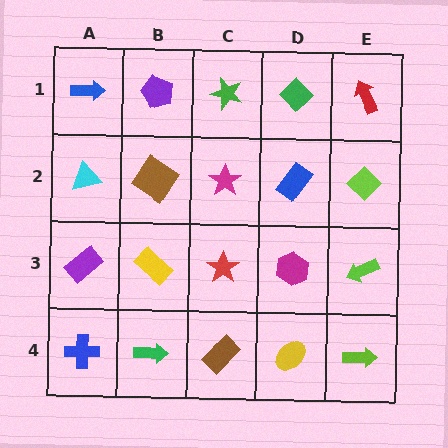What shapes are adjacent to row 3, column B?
A brown diamond (row 2, column B), a green arrow (row 4, column B), a purple rectangle (row 3, column A), a red star (row 3, column C).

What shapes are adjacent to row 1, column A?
A cyan triangle (row 2, column A), a purple pentagon (row 1, column B).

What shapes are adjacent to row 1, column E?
A lime diamond (row 2, column E), a green diamond (row 1, column D).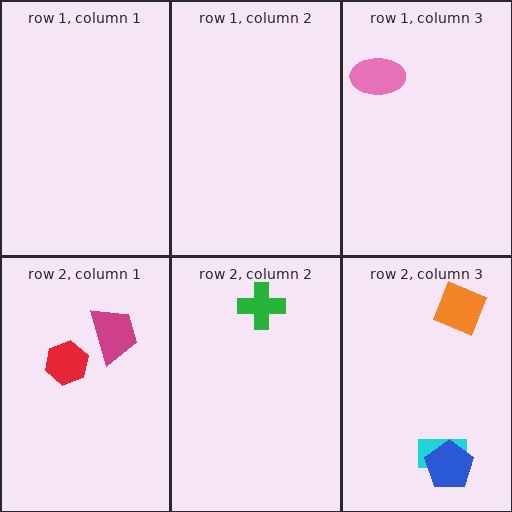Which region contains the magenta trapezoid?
The row 2, column 1 region.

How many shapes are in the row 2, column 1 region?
2.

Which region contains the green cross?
The row 2, column 2 region.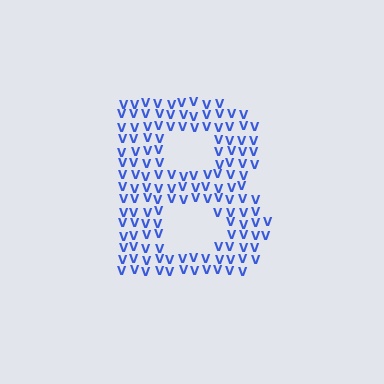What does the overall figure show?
The overall figure shows the letter B.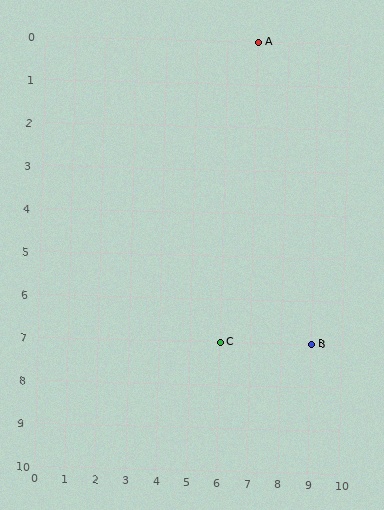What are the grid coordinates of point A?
Point A is at grid coordinates (7, 0).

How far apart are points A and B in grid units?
Points A and B are 2 columns and 7 rows apart (about 7.3 grid units diagonally).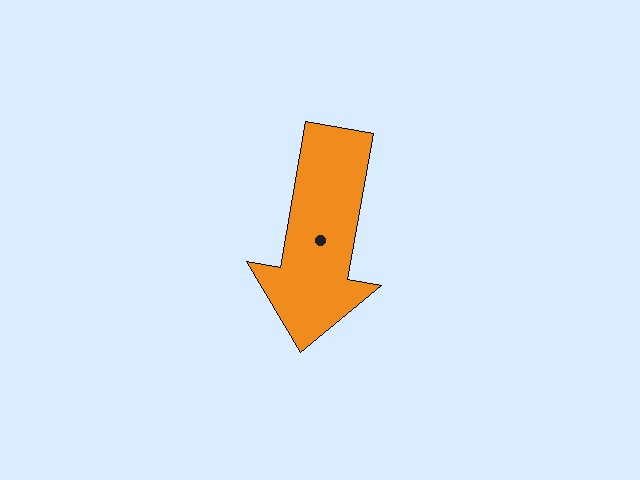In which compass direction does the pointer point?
South.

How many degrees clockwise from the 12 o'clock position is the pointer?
Approximately 190 degrees.